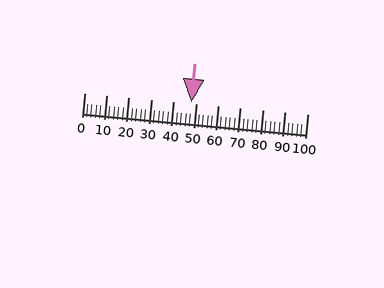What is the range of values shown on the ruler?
The ruler shows values from 0 to 100.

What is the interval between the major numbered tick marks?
The major tick marks are spaced 10 units apart.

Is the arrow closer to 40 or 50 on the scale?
The arrow is closer to 50.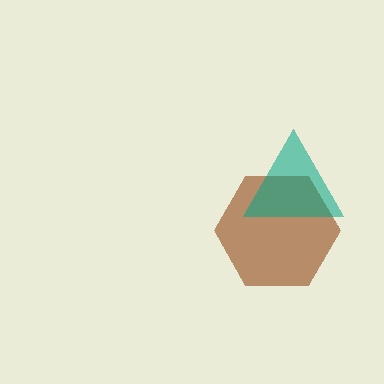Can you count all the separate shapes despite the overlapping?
Yes, there are 2 separate shapes.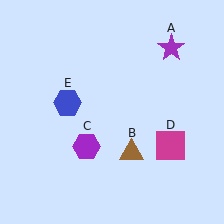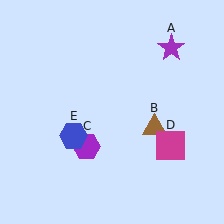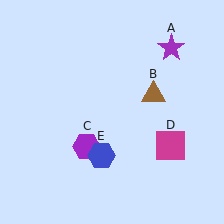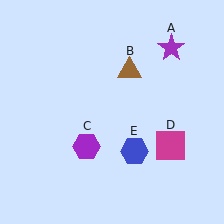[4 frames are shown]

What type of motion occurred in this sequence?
The brown triangle (object B), blue hexagon (object E) rotated counterclockwise around the center of the scene.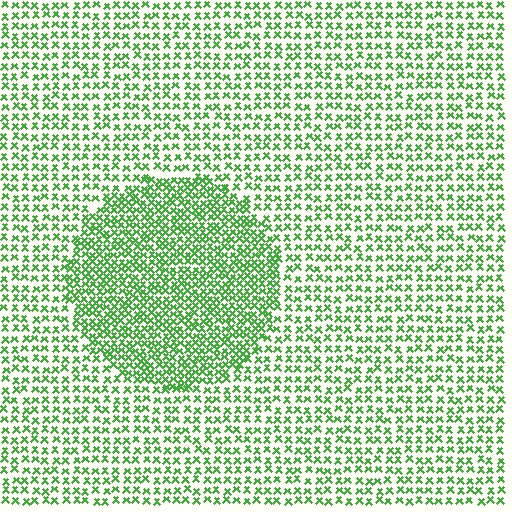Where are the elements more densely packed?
The elements are more densely packed inside the circle boundary.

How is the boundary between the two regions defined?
The boundary is defined by a change in element density (approximately 1.9x ratio). All elements are the same color, size, and shape.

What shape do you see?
I see a circle.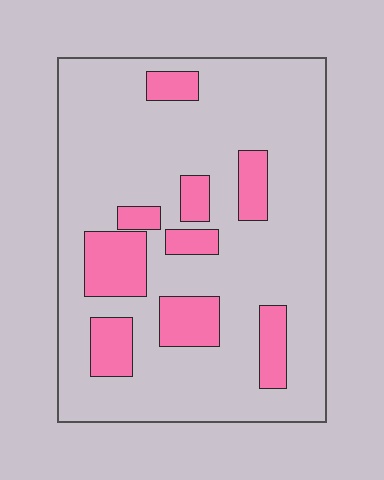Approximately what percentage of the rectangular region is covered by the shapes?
Approximately 20%.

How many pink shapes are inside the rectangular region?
9.